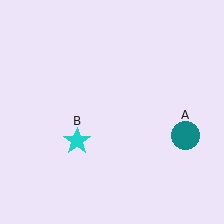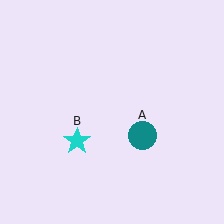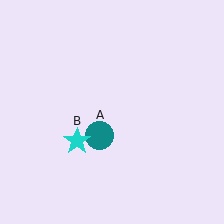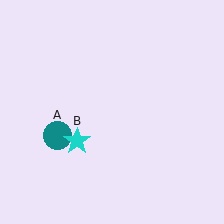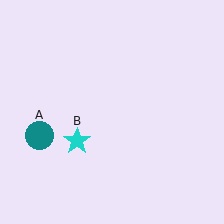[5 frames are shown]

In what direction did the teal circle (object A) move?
The teal circle (object A) moved left.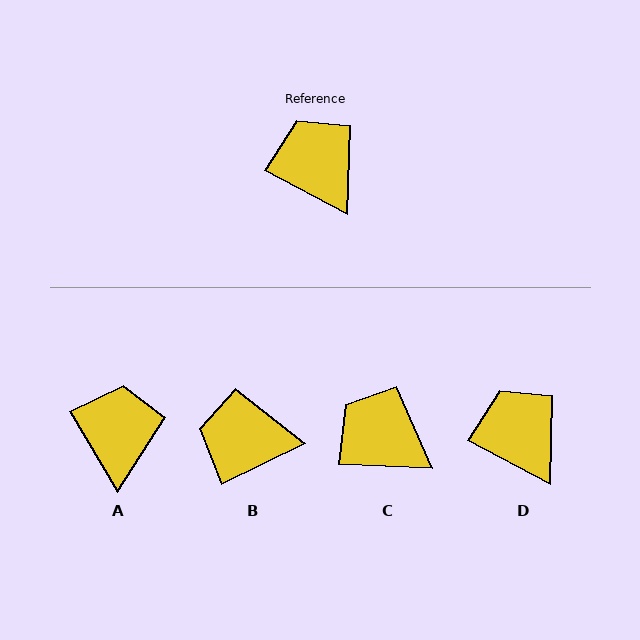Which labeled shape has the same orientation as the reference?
D.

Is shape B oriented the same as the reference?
No, it is off by about 53 degrees.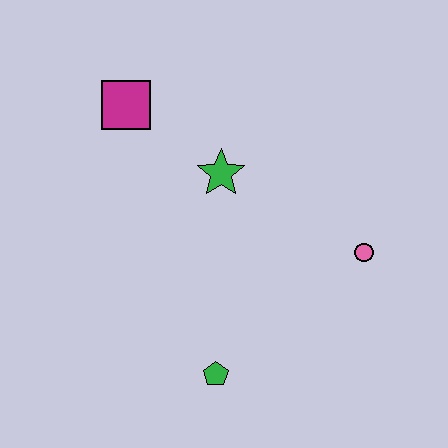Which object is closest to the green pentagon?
The pink circle is closest to the green pentagon.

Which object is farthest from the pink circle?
The magenta square is farthest from the pink circle.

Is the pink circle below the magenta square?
Yes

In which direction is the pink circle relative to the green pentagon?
The pink circle is to the right of the green pentagon.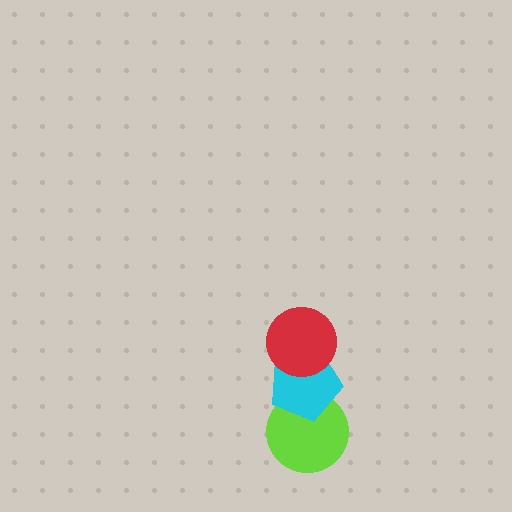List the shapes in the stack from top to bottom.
From top to bottom: the red circle, the cyan pentagon, the lime circle.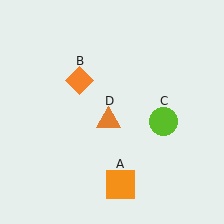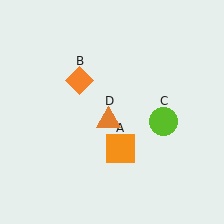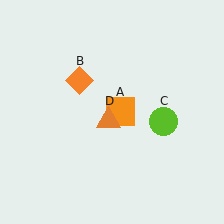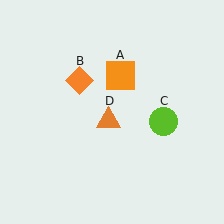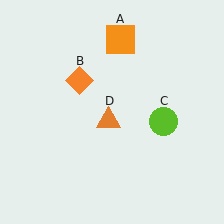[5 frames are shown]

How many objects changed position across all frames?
1 object changed position: orange square (object A).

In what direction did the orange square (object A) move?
The orange square (object A) moved up.